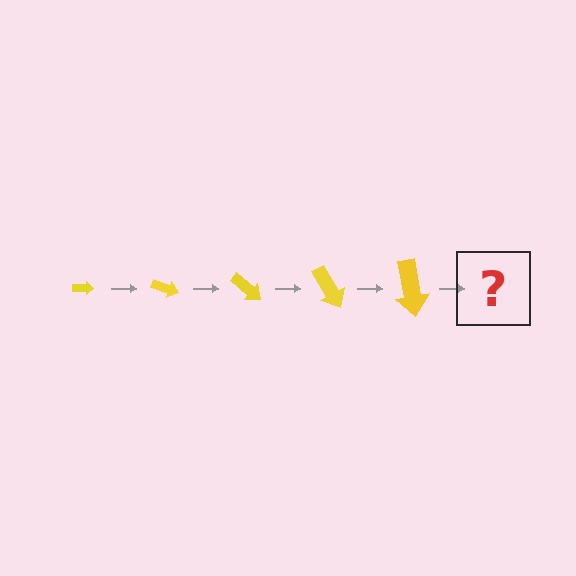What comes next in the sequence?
The next element should be an arrow, larger than the previous one and rotated 100 degrees from the start.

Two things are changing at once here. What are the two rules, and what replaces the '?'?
The two rules are that the arrow grows larger each step and it rotates 20 degrees each step. The '?' should be an arrow, larger than the previous one and rotated 100 degrees from the start.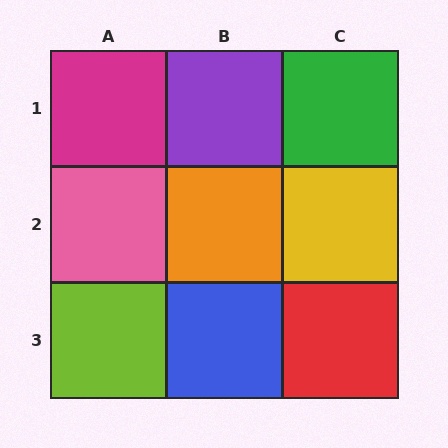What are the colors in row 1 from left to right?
Magenta, purple, green.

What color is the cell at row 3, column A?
Lime.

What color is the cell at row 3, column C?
Red.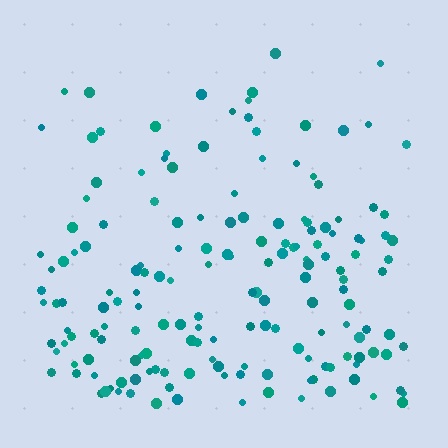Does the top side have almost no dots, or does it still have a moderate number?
Still a moderate number, just noticeably fewer than the bottom.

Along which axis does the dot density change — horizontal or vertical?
Vertical.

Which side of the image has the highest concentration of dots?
The bottom.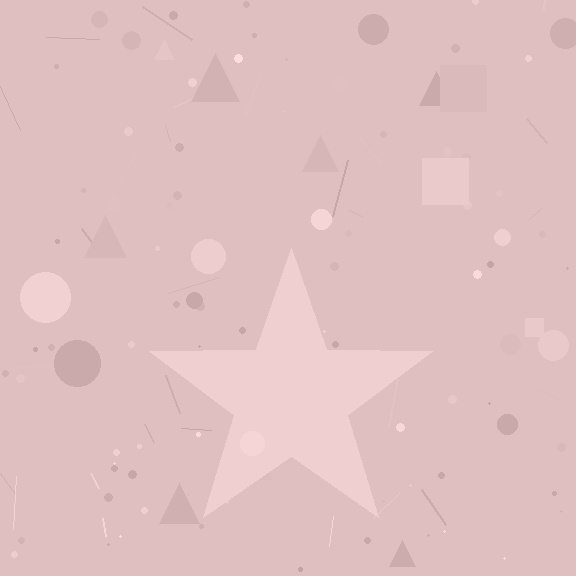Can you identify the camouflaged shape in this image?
The camouflaged shape is a star.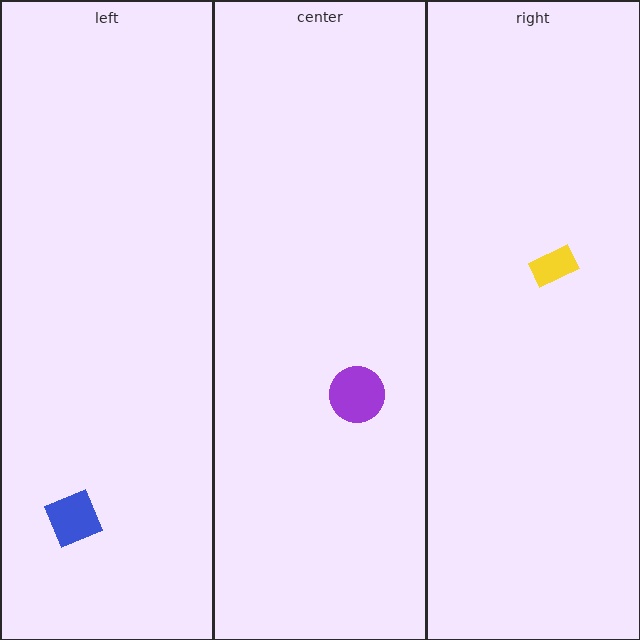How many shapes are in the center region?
1.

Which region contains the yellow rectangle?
The right region.